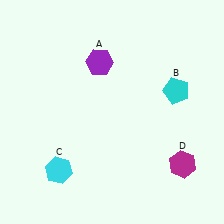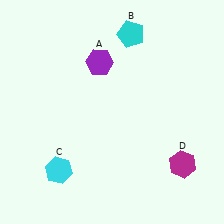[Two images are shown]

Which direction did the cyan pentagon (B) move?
The cyan pentagon (B) moved up.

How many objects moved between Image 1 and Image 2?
1 object moved between the two images.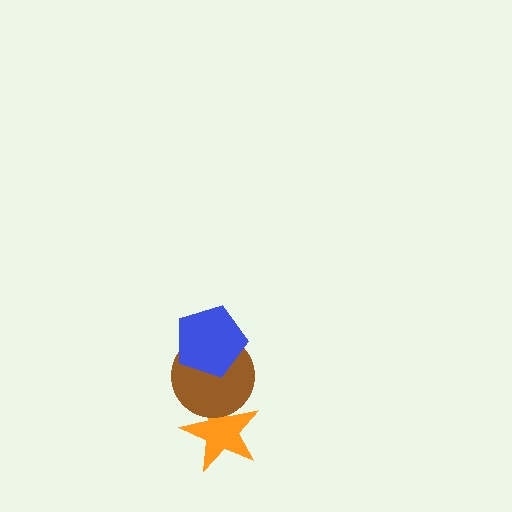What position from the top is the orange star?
The orange star is 3rd from the top.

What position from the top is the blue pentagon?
The blue pentagon is 1st from the top.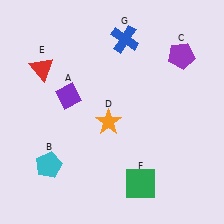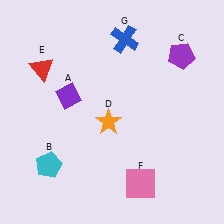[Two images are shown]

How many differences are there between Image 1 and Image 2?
There is 1 difference between the two images.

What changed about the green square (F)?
In Image 1, F is green. In Image 2, it changed to pink.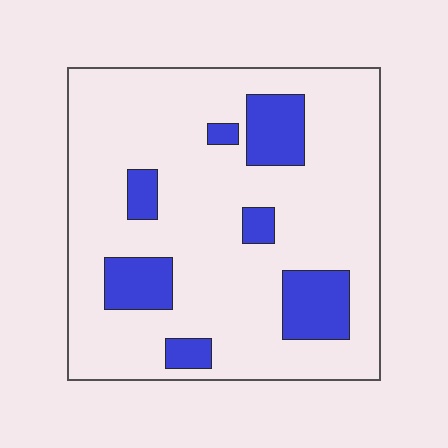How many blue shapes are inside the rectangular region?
7.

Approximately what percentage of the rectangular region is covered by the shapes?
Approximately 20%.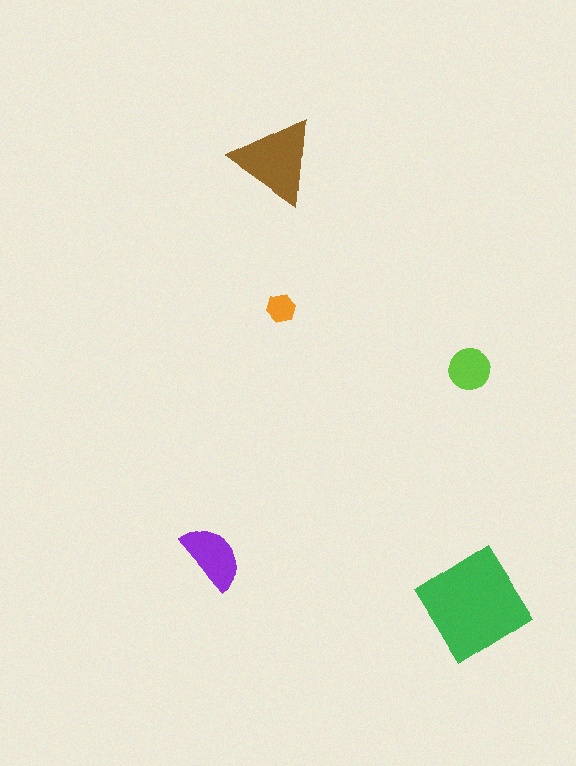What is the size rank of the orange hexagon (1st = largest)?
5th.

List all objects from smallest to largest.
The orange hexagon, the lime circle, the purple semicircle, the brown triangle, the green diamond.